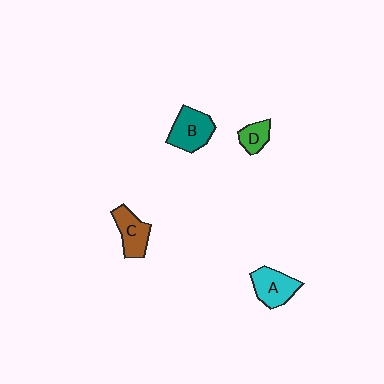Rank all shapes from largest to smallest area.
From largest to smallest: B (teal), A (cyan), C (brown), D (green).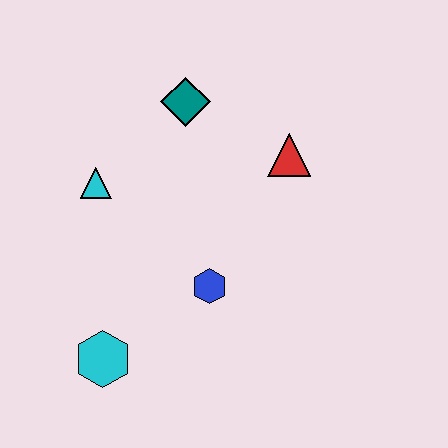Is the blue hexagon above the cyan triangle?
No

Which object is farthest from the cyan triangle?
The red triangle is farthest from the cyan triangle.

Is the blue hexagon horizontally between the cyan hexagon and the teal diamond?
No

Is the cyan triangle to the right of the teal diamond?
No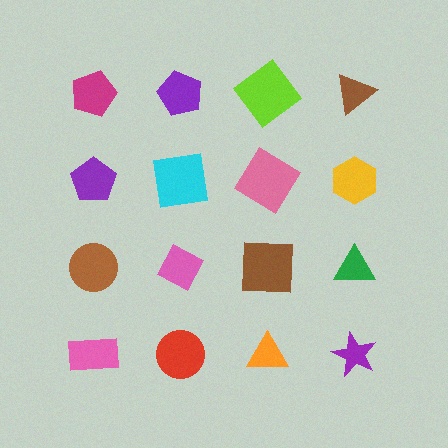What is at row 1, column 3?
A lime diamond.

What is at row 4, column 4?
A purple star.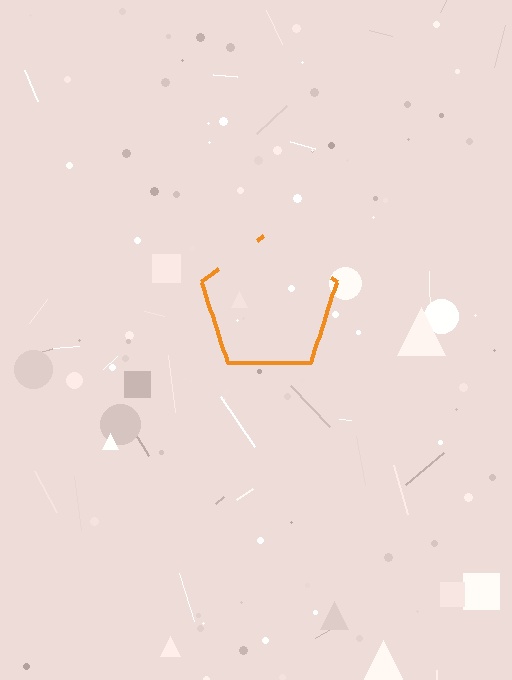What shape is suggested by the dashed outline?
The dashed outline suggests a pentagon.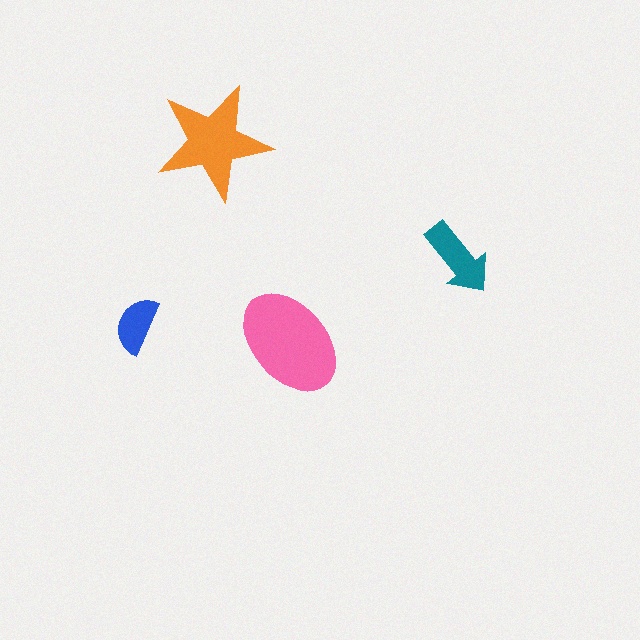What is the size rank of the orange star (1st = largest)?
2nd.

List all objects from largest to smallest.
The pink ellipse, the orange star, the teal arrow, the blue semicircle.